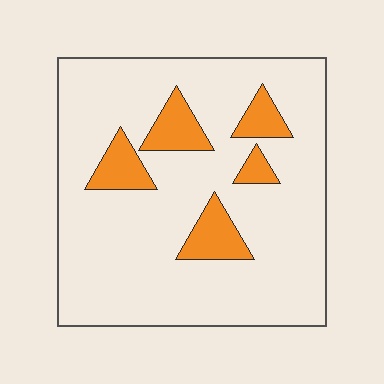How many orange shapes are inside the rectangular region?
5.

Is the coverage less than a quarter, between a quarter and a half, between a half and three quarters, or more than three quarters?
Less than a quarter.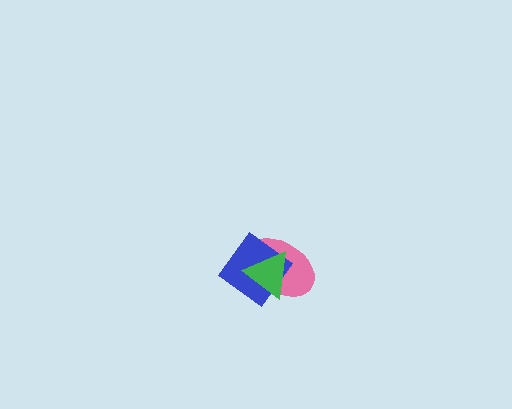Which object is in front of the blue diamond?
The green triangle is in front of the blue diamond.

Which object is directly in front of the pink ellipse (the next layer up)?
The blue diamond is directly in front of the pink ellipse.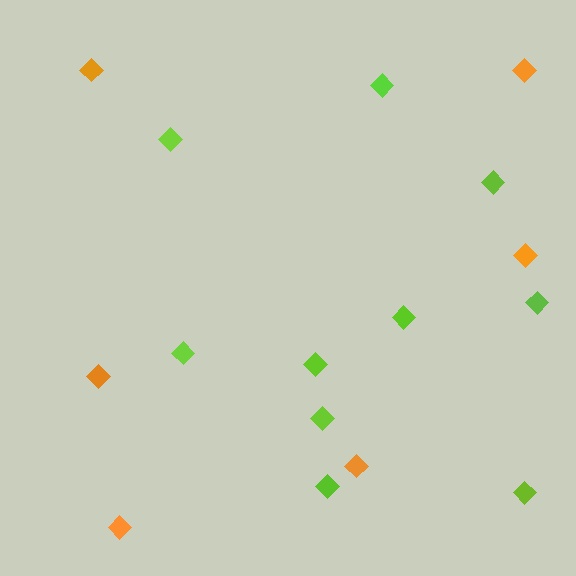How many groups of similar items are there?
There are 2 groups: one group of orange diamonds (6) and one group of lime diamonds (10).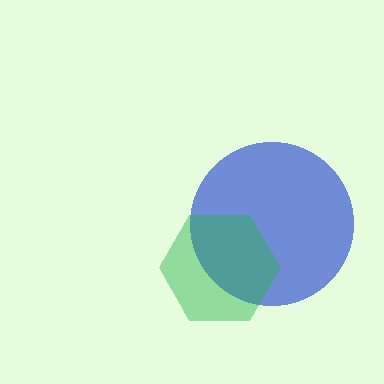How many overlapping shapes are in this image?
There are 2 overlapping shapes in the image.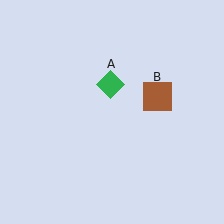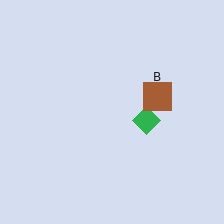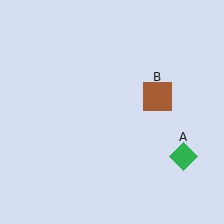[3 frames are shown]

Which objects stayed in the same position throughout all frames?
Brown square (object B) remained stationary.